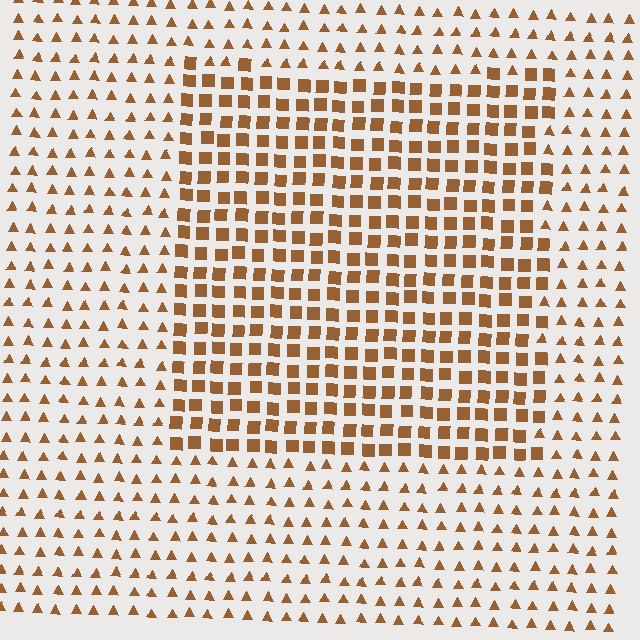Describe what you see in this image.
The image is filled with small brown elements arranged in a uniform grid. A rectangle-shaped region contains squares, while the surrounding area contains triangles. The boundary is defined purely by the change in element shape.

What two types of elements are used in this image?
The image uses squares inside the rectangle region and triangles outside it.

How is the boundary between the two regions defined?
The boundary is defined by a change in element shape: squares inside vs. triangles outside. All elements share the same color and spacing.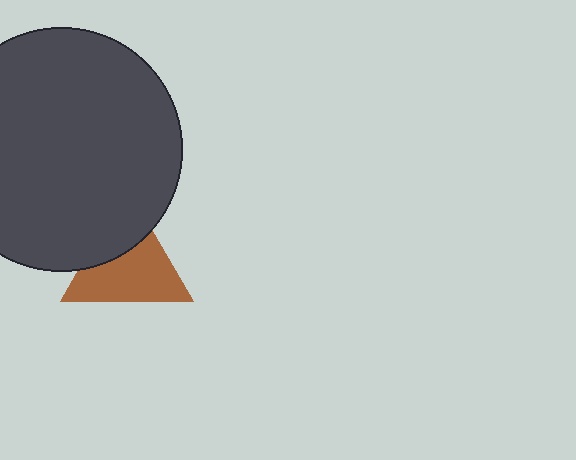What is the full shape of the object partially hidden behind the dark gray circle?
The partially hidden object is a brown triangle.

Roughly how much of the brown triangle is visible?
Most of it is visible (roughly 66%).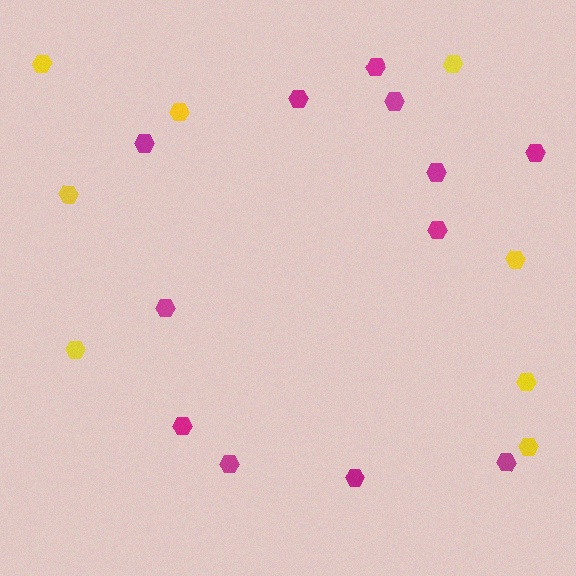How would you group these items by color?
There are 2 groups: one group of yellow hexagons (8) and one group of magenta hexagons (12).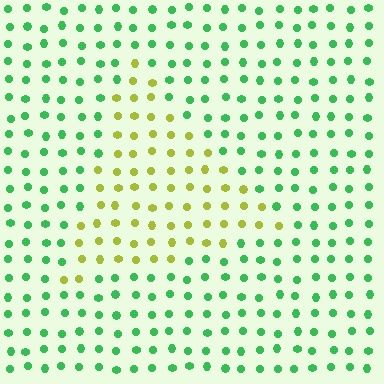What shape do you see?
I see a triangle.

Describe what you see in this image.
The image is filled with small green elements in a uniform arrangement. A triangle-shaped region is visible where the elements are tinted to a slightly different hue, forming a subtle color boundary.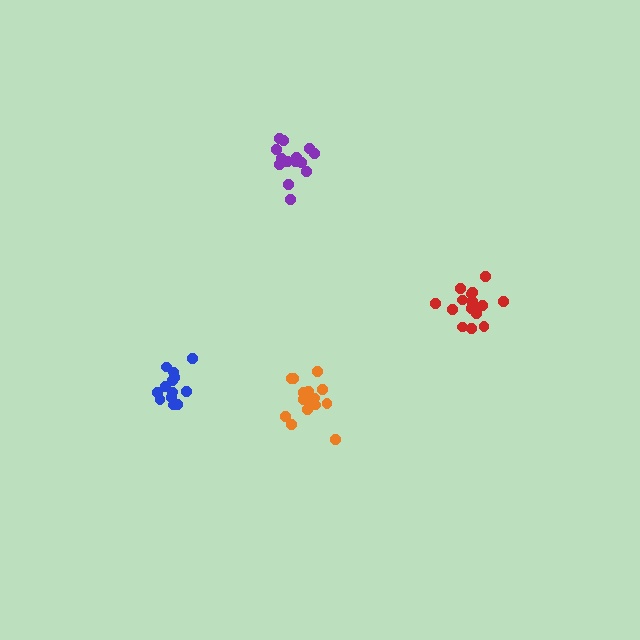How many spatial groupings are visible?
There are 4 spatial groupings.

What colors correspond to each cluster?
The clusters are colored: red, orange, purple, blue.